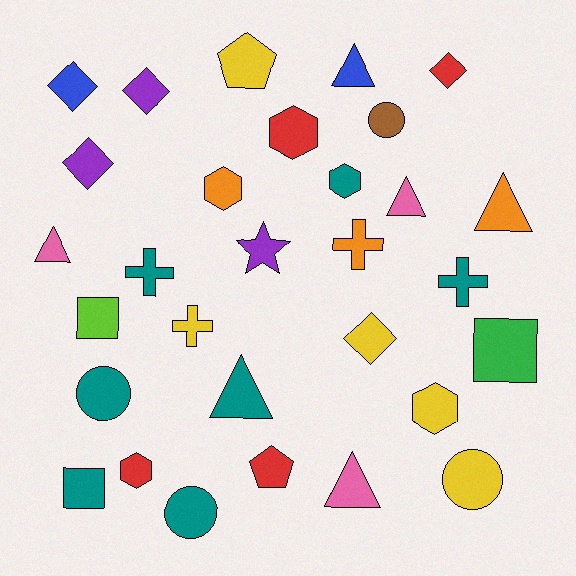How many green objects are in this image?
There is 1 green object.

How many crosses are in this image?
There are 4 crosses.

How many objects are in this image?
There are 30 objects.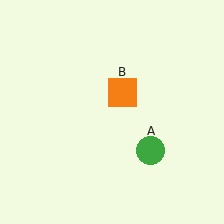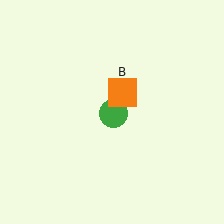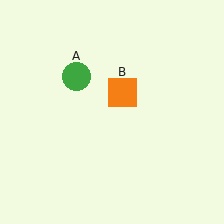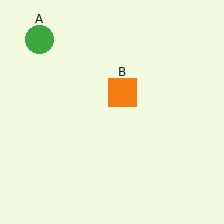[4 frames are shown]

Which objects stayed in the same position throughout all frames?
Orange square (object B) remained stationary.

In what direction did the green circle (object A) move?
The green circle (object A) moved up and to the left.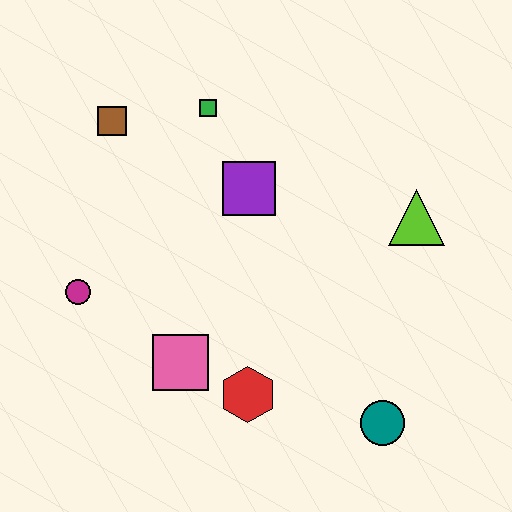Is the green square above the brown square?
Yes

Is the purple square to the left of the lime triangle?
Yes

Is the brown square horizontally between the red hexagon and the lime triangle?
No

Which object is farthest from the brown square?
The teal circle is farthest from the brown square.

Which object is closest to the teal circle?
The red hexagon is closest to the teal circle.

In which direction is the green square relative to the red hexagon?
The green square is above the red hexagon.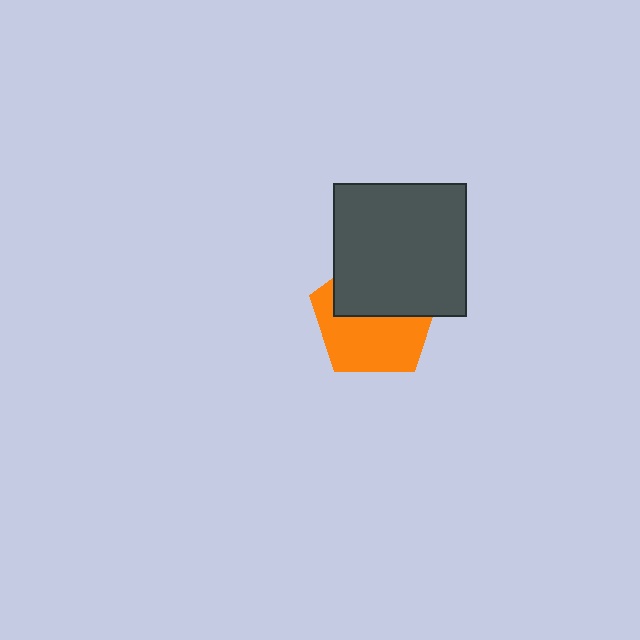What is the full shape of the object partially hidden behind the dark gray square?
The partially hidden object is an orange pentagon.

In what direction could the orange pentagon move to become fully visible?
The orange pentagon could move down. That would shift it out from behind the dark gray square entirely.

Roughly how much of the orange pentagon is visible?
About half of it is visible (roughly 54%).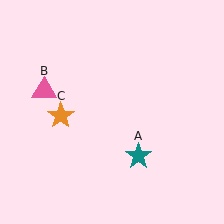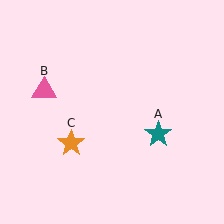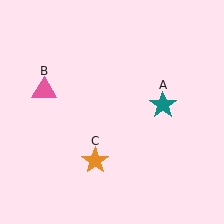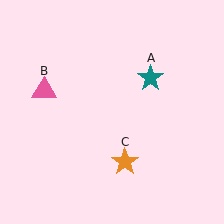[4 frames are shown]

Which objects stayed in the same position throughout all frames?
Pink triangle (object B) remained stationary.